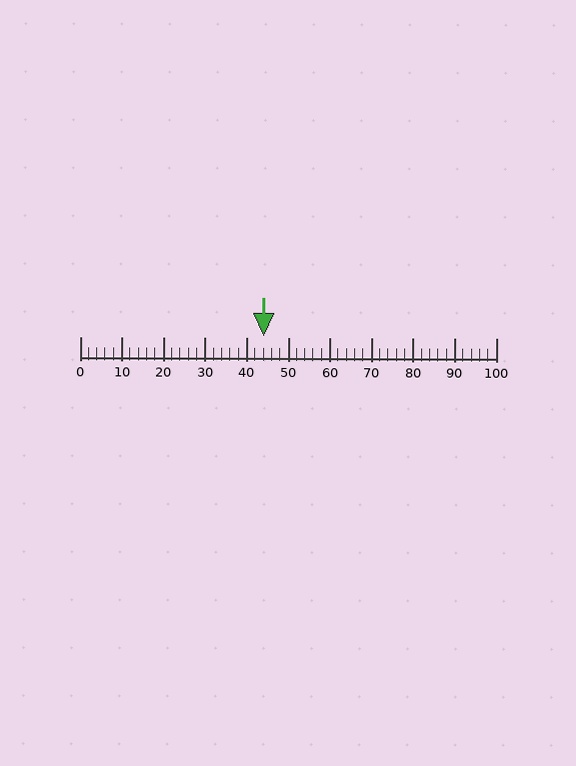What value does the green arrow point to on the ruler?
The green arrow points to approximately 44.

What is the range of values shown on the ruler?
The ruler shows values from 0 to 100.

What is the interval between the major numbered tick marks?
The major tick marks are spaced 10 units apart.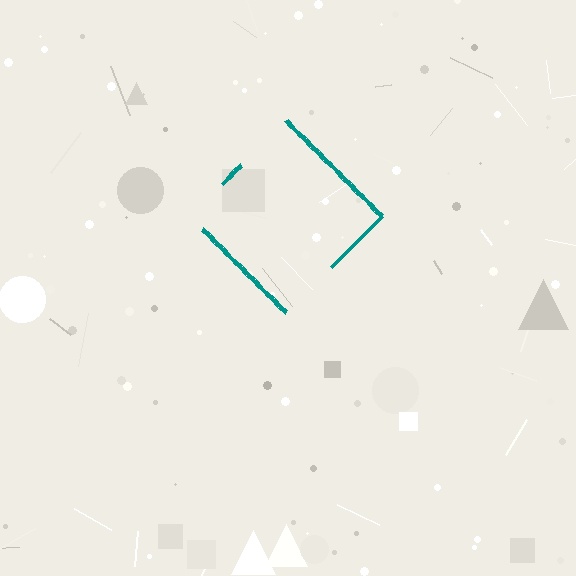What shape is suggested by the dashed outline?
The dashed outline suggests a diamond.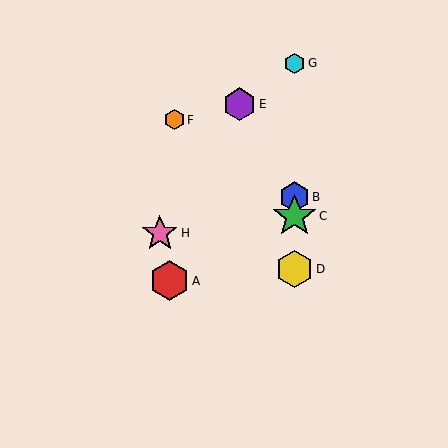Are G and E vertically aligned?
No, G is at x≈295 and E is at x≈240.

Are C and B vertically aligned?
Yes, both are at x≈295.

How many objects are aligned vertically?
4 objects (B, C, D, G) are aligned vertically.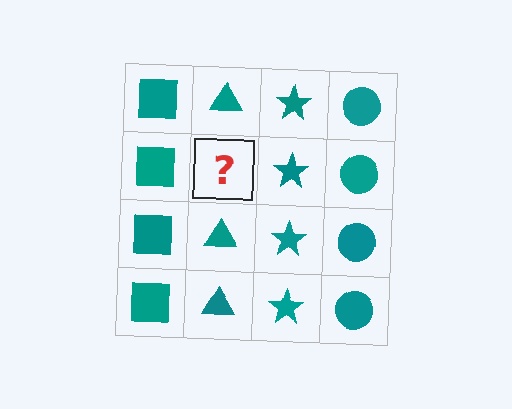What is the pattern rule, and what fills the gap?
The rule is that each column has a consistent shape. The gap should be filled with a teal triangle.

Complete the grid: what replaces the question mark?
The question mark should be replaced with a teal triangle.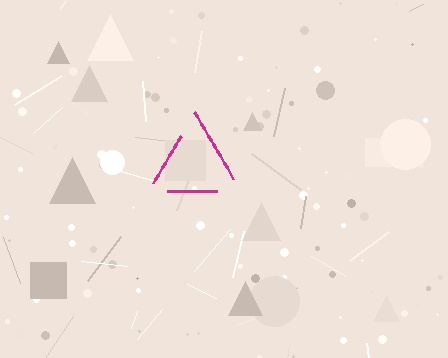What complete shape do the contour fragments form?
The contour fragments form a triangle.